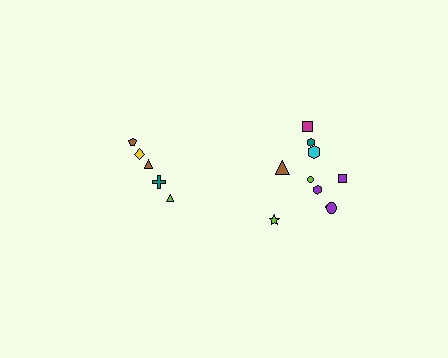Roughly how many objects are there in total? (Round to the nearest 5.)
Roughly 15 objects in total.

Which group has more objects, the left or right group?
The right group.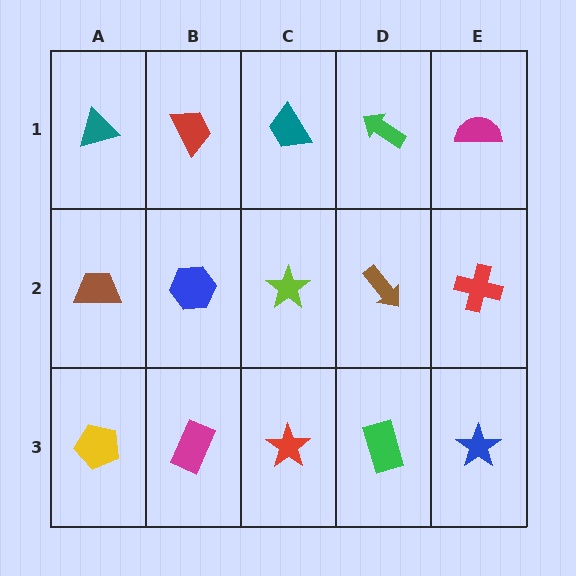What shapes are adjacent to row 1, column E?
A red cross (row 2, column E), a green arrow (row 1, column D).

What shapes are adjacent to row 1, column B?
A blue hexagon (row 2, column B), a teal triangle (row 1, column A), a teal trapezoid (row 1, column C).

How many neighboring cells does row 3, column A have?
2.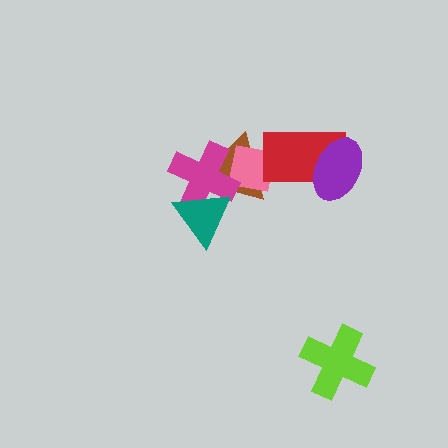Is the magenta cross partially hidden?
Yes, it is partially covered by another shape.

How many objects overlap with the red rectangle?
3 objects overlap with the red rectangle.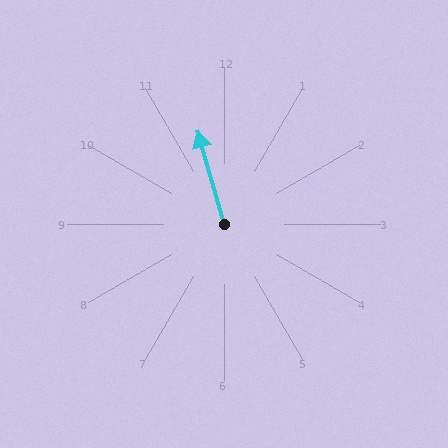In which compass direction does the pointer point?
North.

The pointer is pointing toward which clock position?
Roughly 11 o'clock.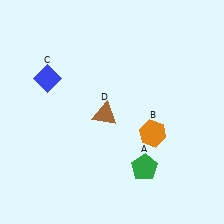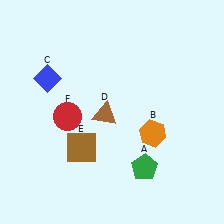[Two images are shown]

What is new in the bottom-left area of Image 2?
A brown square (E) was added in the bottom-left area of Image 2.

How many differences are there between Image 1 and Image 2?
There are 2 differences between the two images.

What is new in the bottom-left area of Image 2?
A red circle (F) was added in the bottom-left area of Image 2.